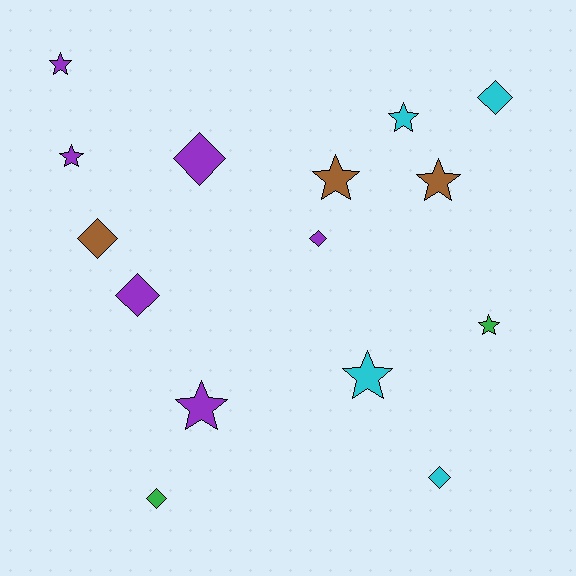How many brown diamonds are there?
There is 1 brown diamond.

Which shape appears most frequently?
Star, with 8 objects.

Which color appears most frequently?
Purple, with 6 objects.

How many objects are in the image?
There are 15 objects.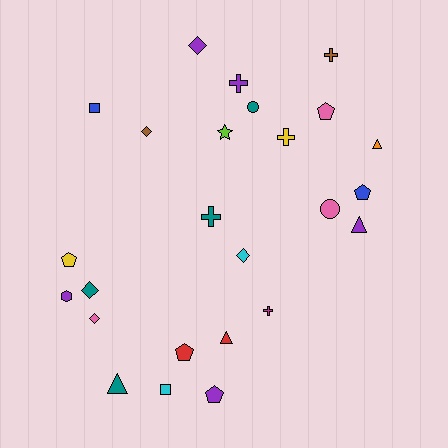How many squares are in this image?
There are 2 squares.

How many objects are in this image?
There are 25 objects.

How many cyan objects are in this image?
There are 2 cyan objects.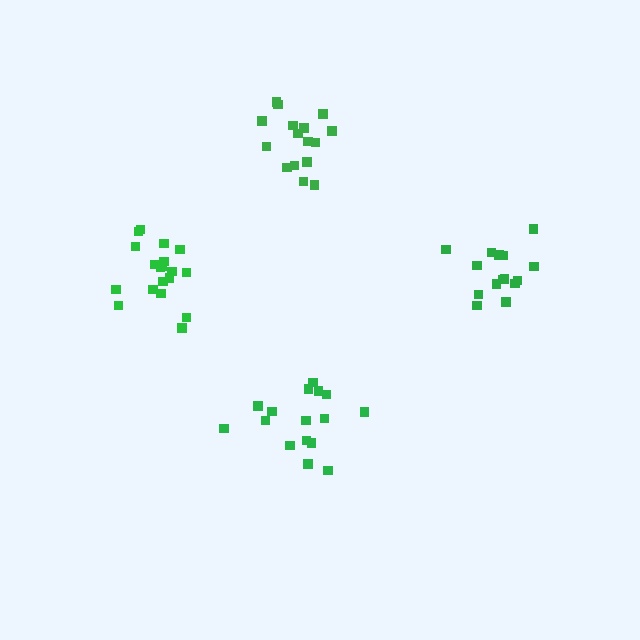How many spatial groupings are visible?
There are 4 spatial groupings.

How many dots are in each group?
Group 1: 16 dots, Group 2: 19 dots, Group 3: 16 dots, Group 4: 15 dots (66 total).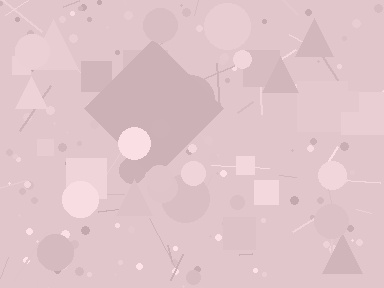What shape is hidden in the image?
A diamond is hidden in the image.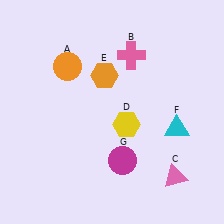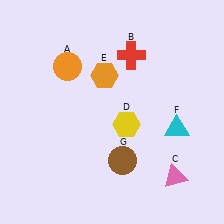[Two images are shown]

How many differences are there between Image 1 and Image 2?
There are 2 differences between the two images.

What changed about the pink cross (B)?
In Image 1, B is pink. In Image 2, it changed to red.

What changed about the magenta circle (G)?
In Image 1, G is magenta. In Image 2, it changed to brown.